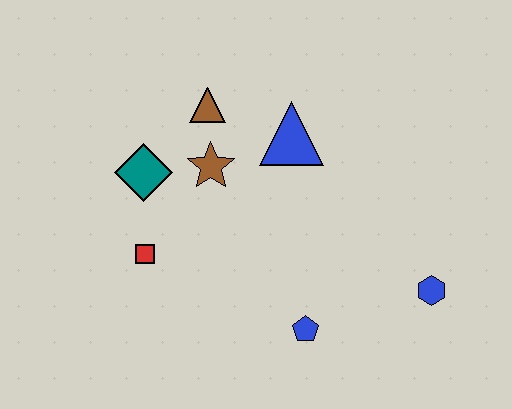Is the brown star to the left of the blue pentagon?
Yes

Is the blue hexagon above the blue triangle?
No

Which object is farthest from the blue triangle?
The blue hexagon is farthest from the blue triangle.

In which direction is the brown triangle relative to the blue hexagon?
The brown triangle is to the left of the blue hexagon.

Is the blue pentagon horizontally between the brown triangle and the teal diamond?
No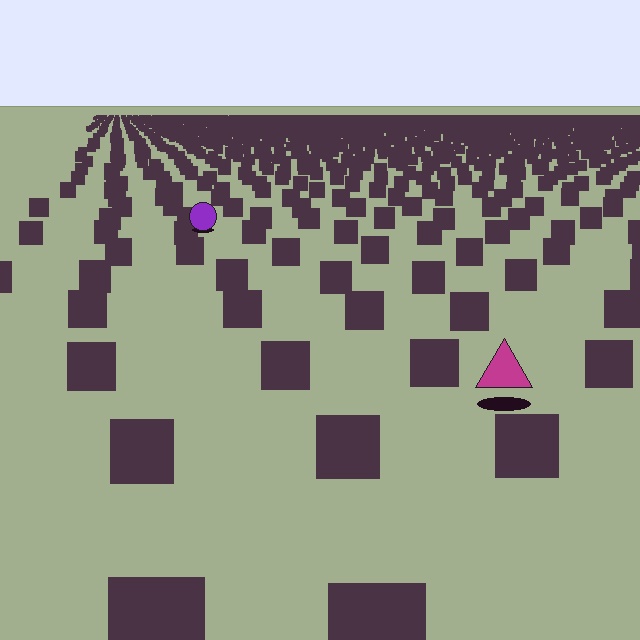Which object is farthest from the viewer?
The purple circle is farthest from the viewer. It appears smaller and the ground texture around it is denser.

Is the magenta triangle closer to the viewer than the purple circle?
Yes. The magenta triangle is closer — you can tell from the texture gradient: the ground texture is coarser near it.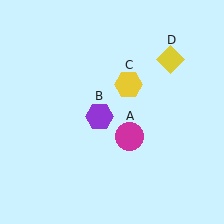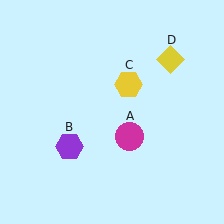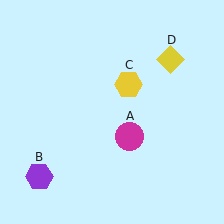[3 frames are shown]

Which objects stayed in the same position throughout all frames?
Magenta circle (object A) and yellow hexagon (object C) and yellow diamond (object D) remained stationary.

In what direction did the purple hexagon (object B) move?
The purple hexagon (object B) moved down and to the left.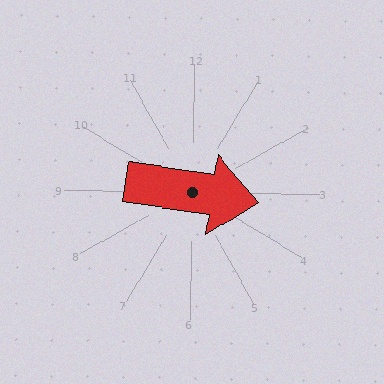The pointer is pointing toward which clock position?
Roughly 3 o'clock.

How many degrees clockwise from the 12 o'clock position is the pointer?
Approximately 98 degrees.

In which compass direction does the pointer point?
East.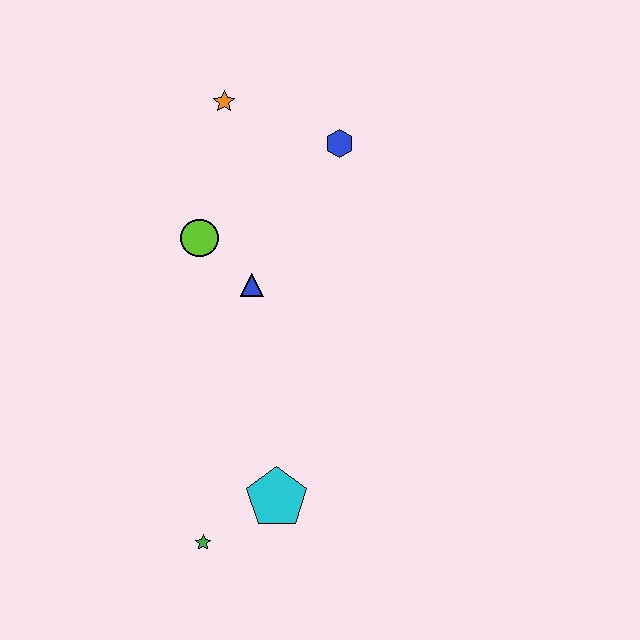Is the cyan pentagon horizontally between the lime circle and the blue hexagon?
Yes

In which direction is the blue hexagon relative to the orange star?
The blue hexagon is to the right of the orange star.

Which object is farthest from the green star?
The orange star is farthest from the green star.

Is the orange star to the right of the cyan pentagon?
No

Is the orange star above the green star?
Yes